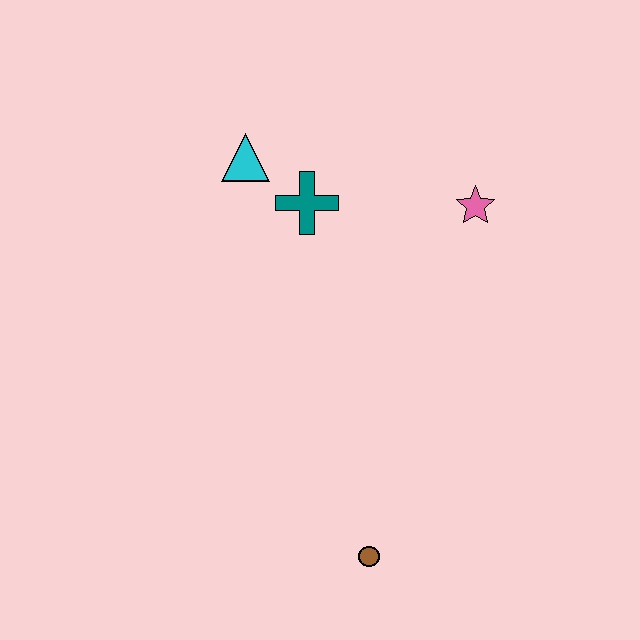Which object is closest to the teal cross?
The cyan triangle is closest to the teal cross.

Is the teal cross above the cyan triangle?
No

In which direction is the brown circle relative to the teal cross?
The brown circle is below the teal cross.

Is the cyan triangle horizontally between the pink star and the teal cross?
No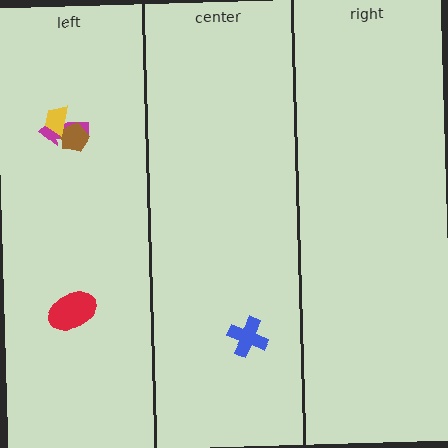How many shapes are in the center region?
1.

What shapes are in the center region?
The blue cross.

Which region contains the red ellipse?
The left region.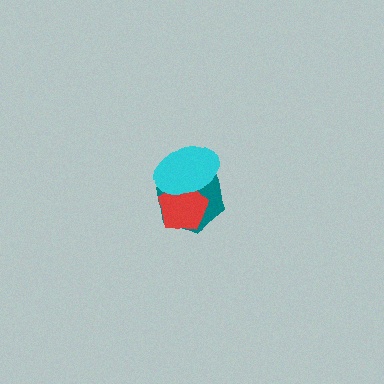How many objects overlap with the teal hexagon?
2 objects overlap with the teal hexagon.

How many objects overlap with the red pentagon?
2 objects overlap with the red pentagon.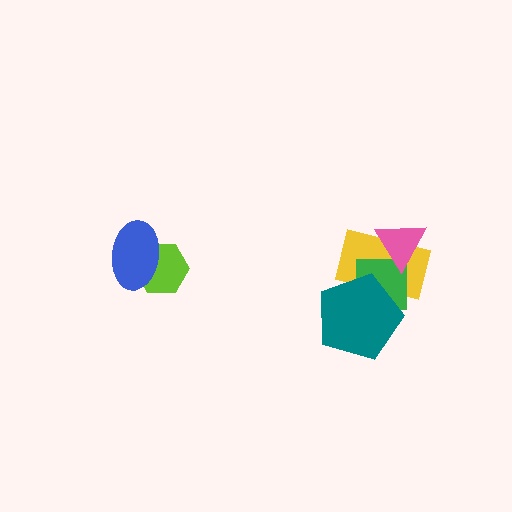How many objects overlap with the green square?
3 objects overlap with the green square.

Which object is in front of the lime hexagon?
The blue ellipse is in front of the lime hexagon.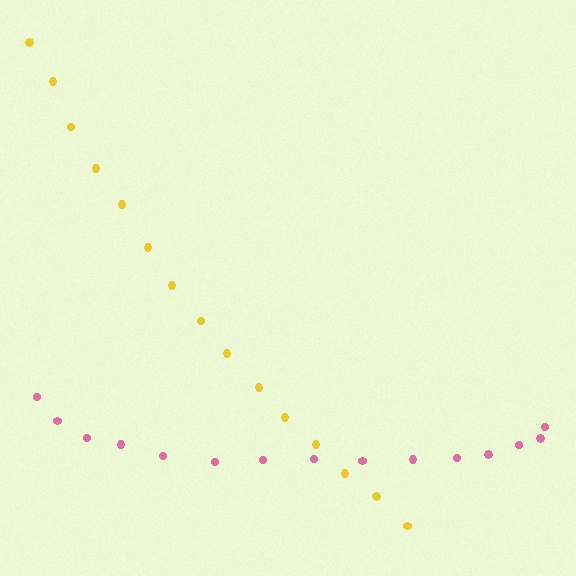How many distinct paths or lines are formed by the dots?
There are 2 distinct paths.